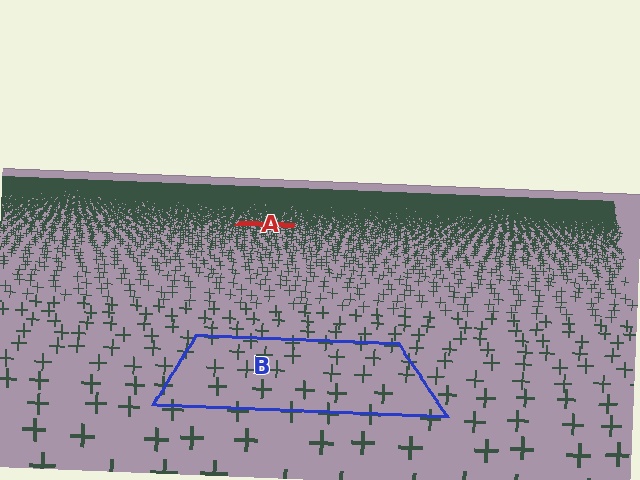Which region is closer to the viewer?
Region B is closer. The texture elements there are larger and more spread out.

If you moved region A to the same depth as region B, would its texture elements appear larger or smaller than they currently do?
They would appear larger. At a closer depth, the same texture elements are projected at a bigger on-screen size.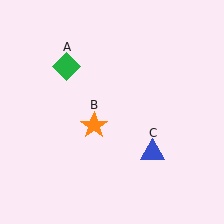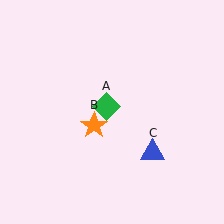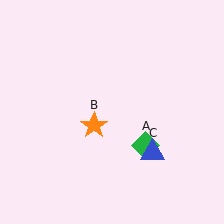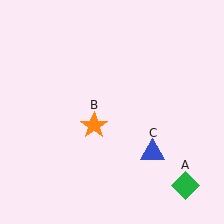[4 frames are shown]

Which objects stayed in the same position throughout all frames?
Orange star (object B) and blue triangle (object C) remained stationary.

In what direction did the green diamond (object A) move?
The green diamond (object A) moved down and to the right.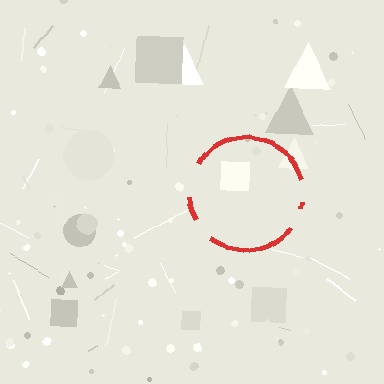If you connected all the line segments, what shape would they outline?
They would outline a circle.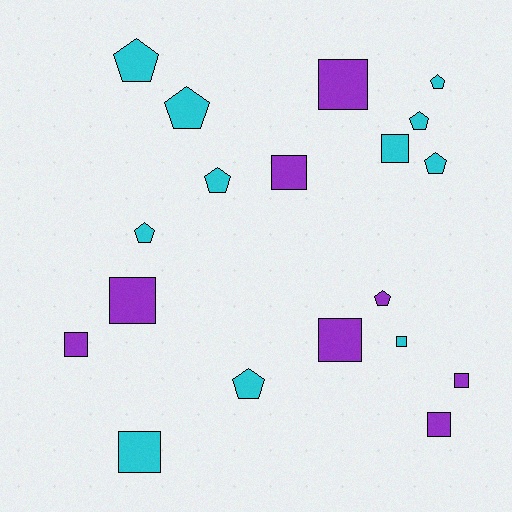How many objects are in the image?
There are 19 objects.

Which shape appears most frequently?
Square, with 10 objects.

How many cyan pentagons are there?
There are 8 cyan pentagons.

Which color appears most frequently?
Cyan, with 11 objects.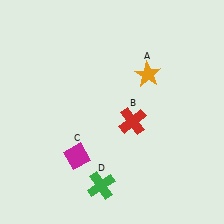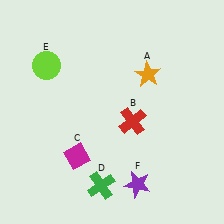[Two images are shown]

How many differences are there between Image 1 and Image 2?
There are 2 differences between the two images.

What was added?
A lime circle (E), a purple star (F) were added in Image 2.